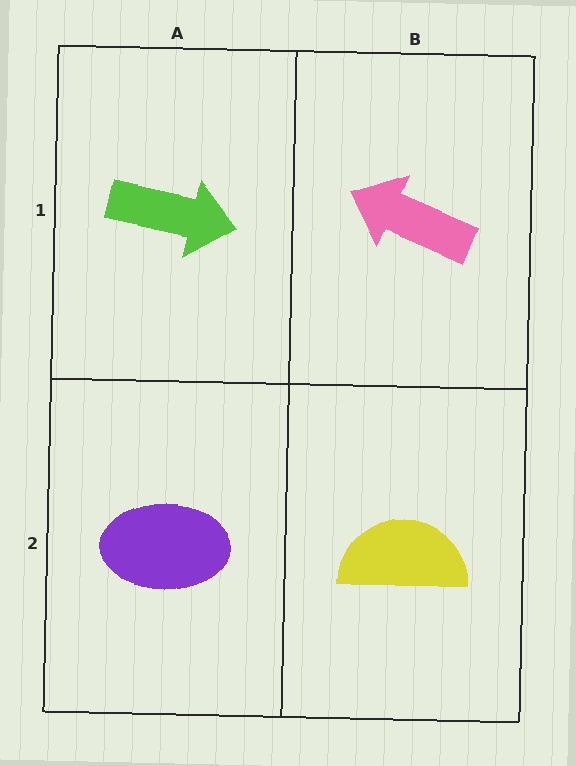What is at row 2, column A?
A purple ellipse.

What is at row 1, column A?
A lime arrow.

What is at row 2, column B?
A yellow semicircle.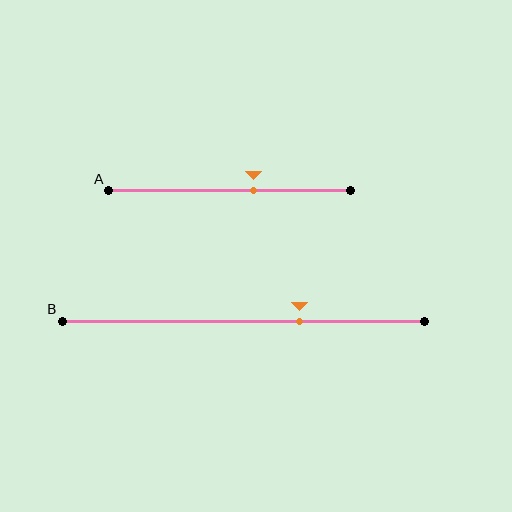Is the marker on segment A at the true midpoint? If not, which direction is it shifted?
No, the marker on segment A is shifted to the right by about 10% of the segment length.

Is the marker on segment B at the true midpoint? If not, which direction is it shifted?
No, the marker on segment B is shifted to the right by about 16% of the segment length.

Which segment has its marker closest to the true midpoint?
Segment A has its marker closest to the true midpoint.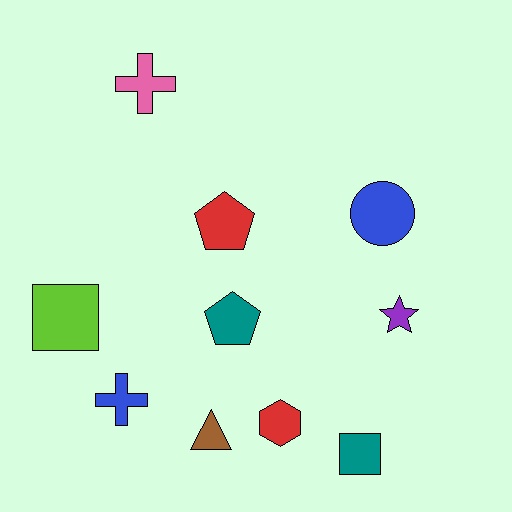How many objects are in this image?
There are 10 objects.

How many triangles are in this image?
There is 1 triangle.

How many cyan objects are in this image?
There are no cyan objects.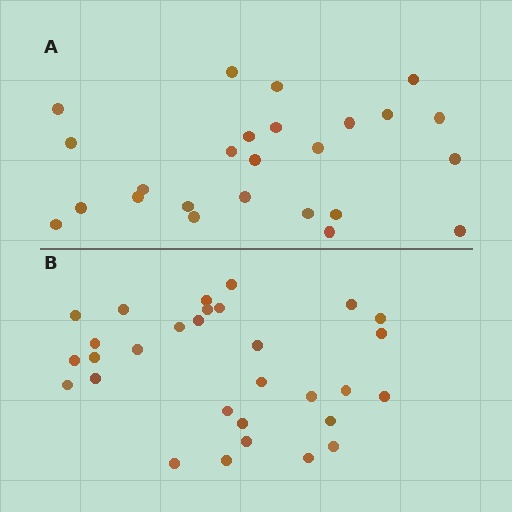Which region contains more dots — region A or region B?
Region B (the bottom region) has more dots.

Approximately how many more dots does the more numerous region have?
Region B has about 5 more dots than region A.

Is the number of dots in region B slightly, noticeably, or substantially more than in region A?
Region B has only slightly more — the two regions are fairly close. The ratio is roughly 1.2 to 1.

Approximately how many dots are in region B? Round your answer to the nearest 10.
About 30 dots.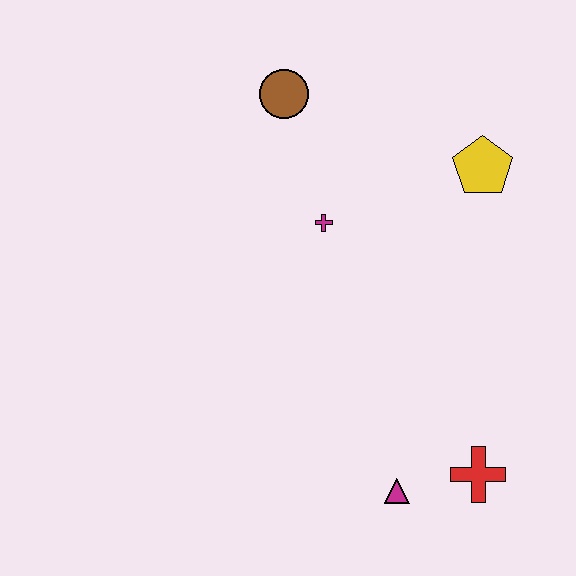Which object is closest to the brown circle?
The magenta cross is closest to the brown circle.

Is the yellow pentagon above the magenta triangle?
Yes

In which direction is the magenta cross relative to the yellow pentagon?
The magenta cross is to the left of the yellow pentagon.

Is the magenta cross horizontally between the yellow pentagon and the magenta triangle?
No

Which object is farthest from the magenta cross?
The red cross is farthest from the magenta cross.